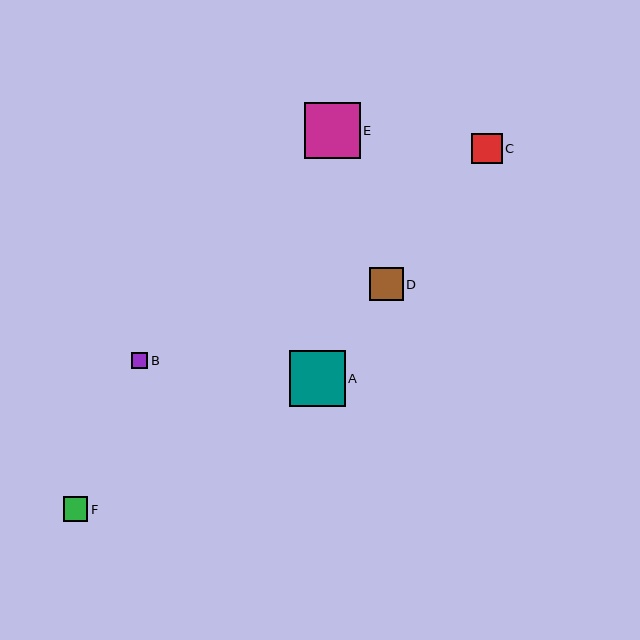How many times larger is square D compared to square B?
Square D is approximately 2.2 times the size of square B.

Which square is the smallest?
Square B is the smallest with a size of approximately 16 pixels.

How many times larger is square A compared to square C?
Square A is approximately 1.8 times the size of square C.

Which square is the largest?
Square A is the largest with a size of approximately 56 pixels.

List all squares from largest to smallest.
From largest to smallest: A, E, D, C, F, B.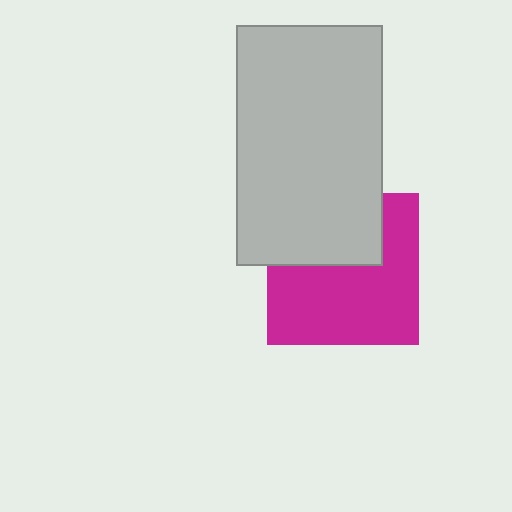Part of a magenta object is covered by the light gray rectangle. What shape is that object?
It is a square.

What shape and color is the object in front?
The object in front is a light gray rectangle.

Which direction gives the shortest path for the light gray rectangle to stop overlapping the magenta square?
Moving up gives the shortest separation.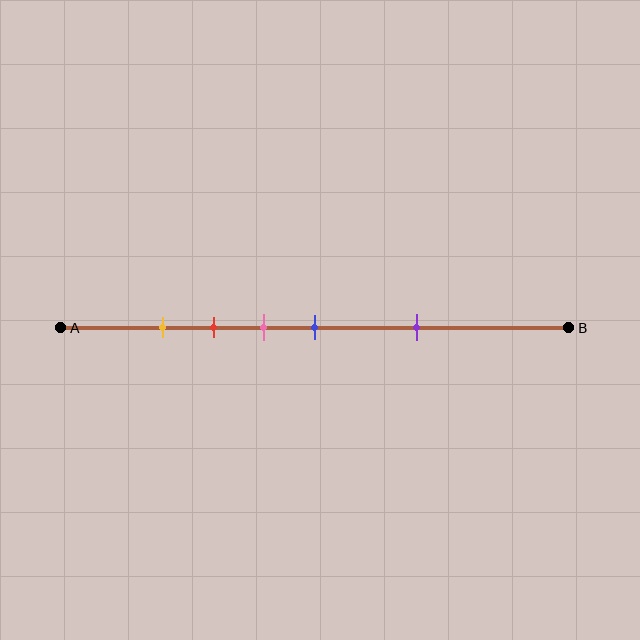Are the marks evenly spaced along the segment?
No, the marks are not evenly spaced.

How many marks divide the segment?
There are 5 marks dividing the segment.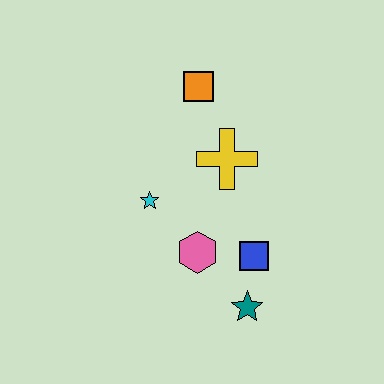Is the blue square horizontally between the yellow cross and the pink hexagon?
No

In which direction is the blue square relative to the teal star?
The blue square is above the teal star.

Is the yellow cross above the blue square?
Yes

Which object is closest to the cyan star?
The pink hexagon is closest to the cyan star.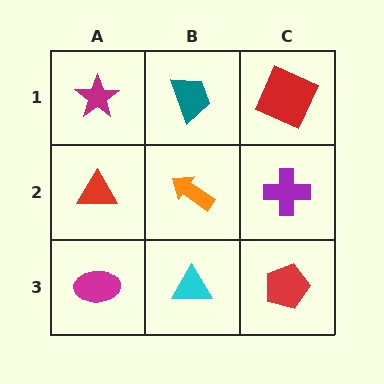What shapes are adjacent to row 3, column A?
A red triangle (row 2, column A), a cyan triangle (row 3, column B).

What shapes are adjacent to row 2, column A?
A magenta star (row 1, column A), a magenta ellipse (row 3, column A), an orange arrow (row 2, column B).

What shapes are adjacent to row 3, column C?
A purple cross (row 2, column C), a cyan triangle (row 3, column B).